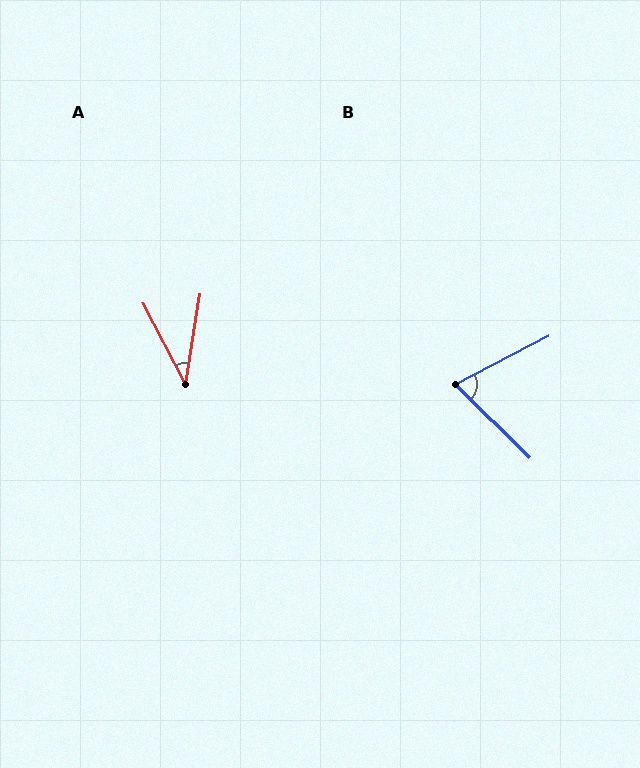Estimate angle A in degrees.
Approximately 37 degrees.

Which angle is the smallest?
A, at approximately 37 degrees.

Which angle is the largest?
B, at approximately 72 degrees.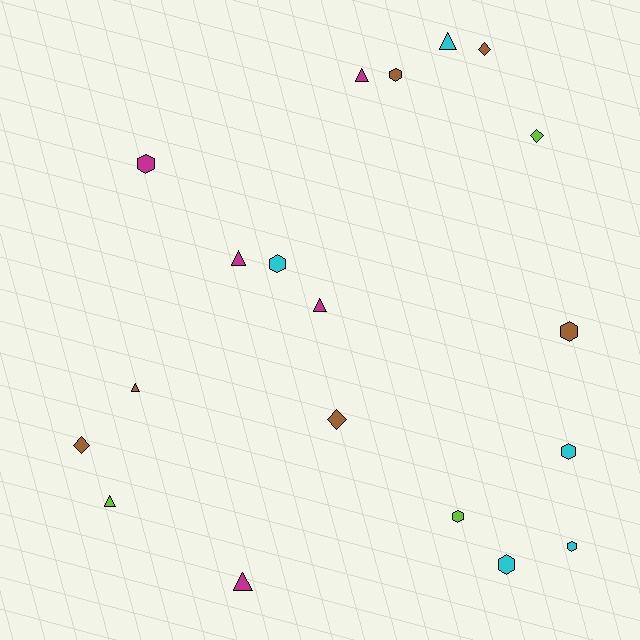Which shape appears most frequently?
Hexagon, with 8 objects.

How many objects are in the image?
There are 19 objects.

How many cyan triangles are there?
There is 1 cyan triangle.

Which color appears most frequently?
Brown, with 6 objects.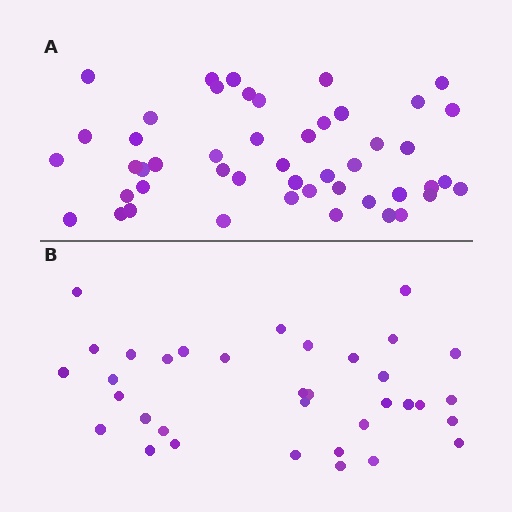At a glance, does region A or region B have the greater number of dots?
Region A (the top region) has more dots.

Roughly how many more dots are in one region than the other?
Region A has approximately 15 more dots than region B.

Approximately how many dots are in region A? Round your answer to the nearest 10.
About 50 dots. (The exact count is 48, which rounds to 50.)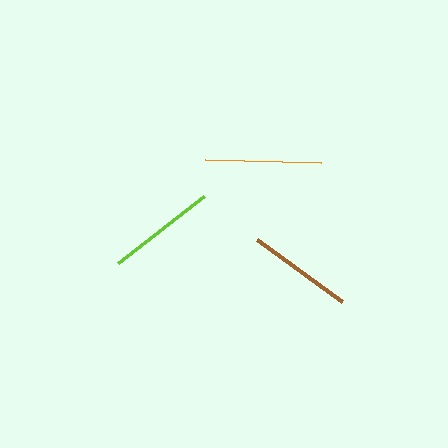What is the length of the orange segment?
The orange segment is approximately 116 pixels long.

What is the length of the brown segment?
The brown segment is approximately 106 pixels long.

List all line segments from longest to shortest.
From longest to shortest: orange, lime, brown.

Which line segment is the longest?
The orange line is the longest at approximately 116 pixels.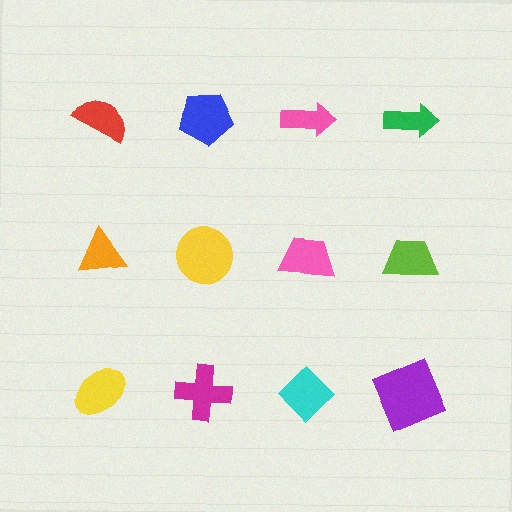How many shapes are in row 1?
4 shapes.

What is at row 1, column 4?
A green arrow.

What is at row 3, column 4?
A purple square.